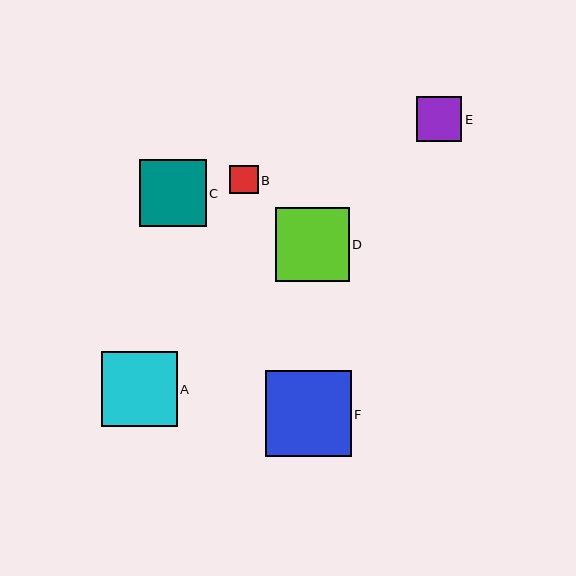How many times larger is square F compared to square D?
Square F is approximately 1.2 times the size of square D.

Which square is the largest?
Square F is the largest with a size of approximately 86 pixels.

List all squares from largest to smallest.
From largest to smallest: F, A, D, C, E, B.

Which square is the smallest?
Square B is the smallest with a size of approximately 29 pixels.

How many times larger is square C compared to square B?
Square C is approximately 2.3 times the size of square B.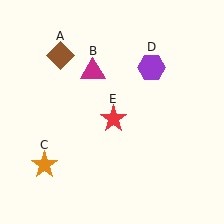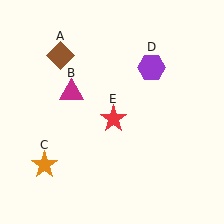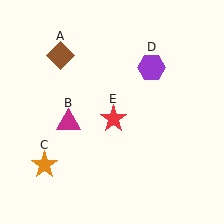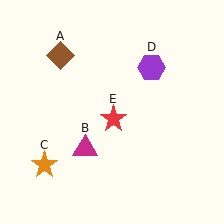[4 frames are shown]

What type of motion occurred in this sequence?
The magenta triangle (object B) rotated counterclockwise around the center of the scene.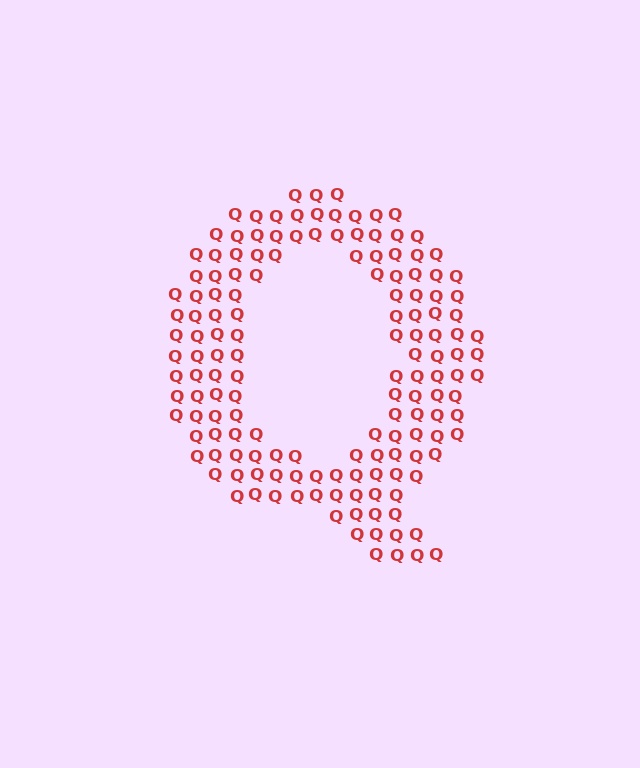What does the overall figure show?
The overall figure shows the letter Q.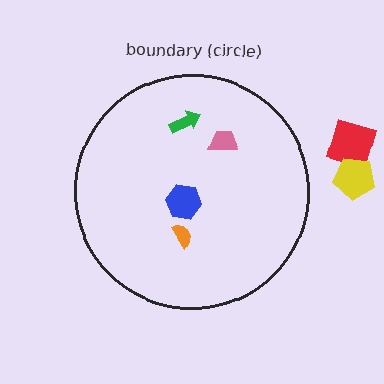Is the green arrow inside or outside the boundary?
Inside.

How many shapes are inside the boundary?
4 inside, 2 outside.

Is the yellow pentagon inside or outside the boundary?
Outside.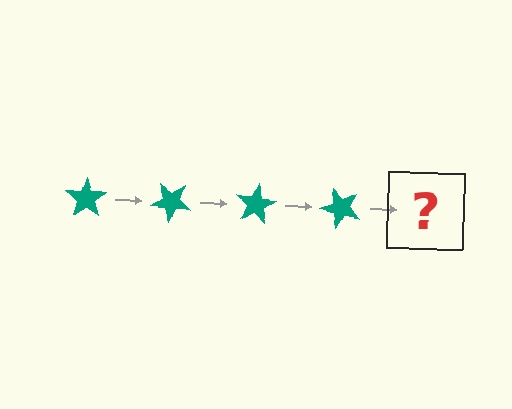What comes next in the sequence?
The next element should be a teal star rotated 160 degrees.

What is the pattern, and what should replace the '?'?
The pattern is that the star rotates 40 degrees each step. The '?' should be a teal star rotated 160 degrees.